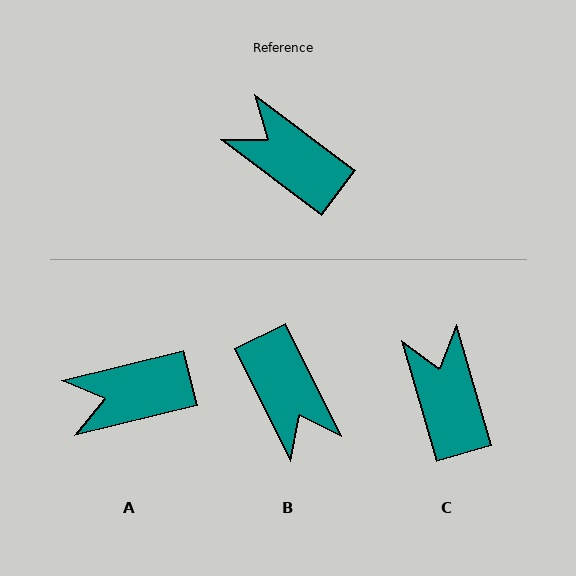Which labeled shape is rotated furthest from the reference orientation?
B, about 153 degrees away.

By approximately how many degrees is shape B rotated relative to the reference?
Approximately 153 degrees counter-clockwise.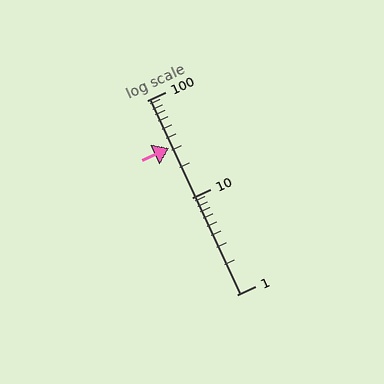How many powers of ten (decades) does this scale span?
The scale spans 2 decades, from 1 to 100.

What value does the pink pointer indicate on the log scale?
The pointer indicates approximately 32.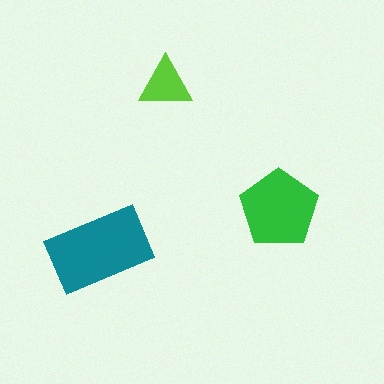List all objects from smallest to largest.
The lime triangle, the green pentagon, the teal rectangle.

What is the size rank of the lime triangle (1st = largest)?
3rd.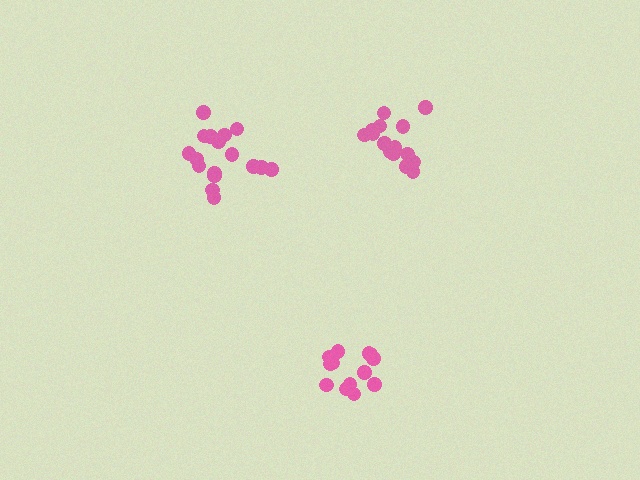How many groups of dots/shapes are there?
There are 3 groups.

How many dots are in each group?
Group 1: 17 dots, Group 2: 15 dots, Group 3: 13 dots (45 total).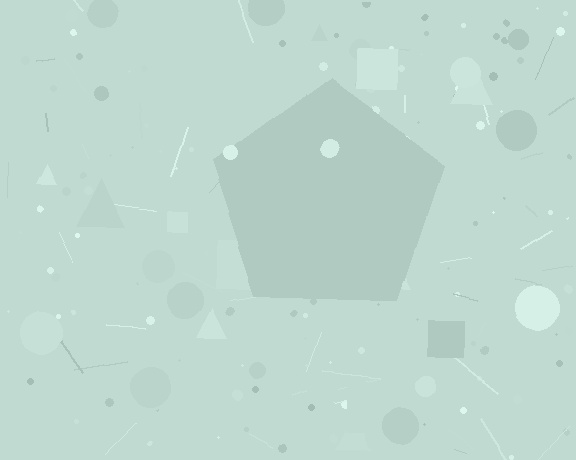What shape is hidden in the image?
A pentagon is hidden in the image.